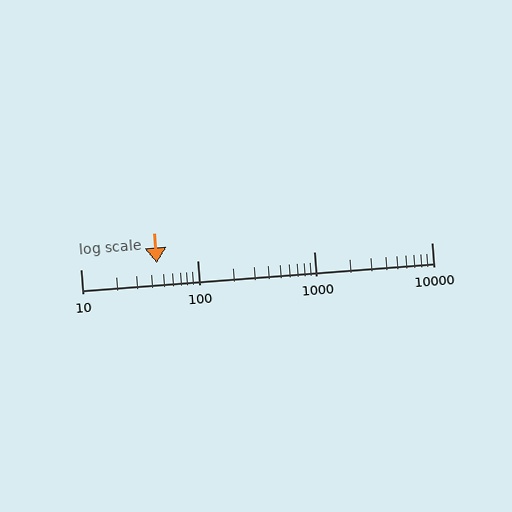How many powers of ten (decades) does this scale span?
The scale spans 3 decades, from 10 to 10000.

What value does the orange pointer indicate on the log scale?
The pointer indicates approximately 45.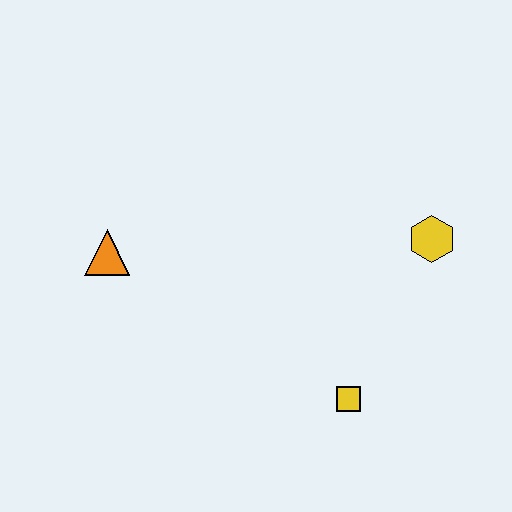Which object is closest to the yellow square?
The yellow hexagon is closest to the yellow square.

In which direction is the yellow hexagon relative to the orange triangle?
The yellow hexagon is to the right of the orange triangle.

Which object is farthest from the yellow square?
The orange triangle is farthest from the yellow square.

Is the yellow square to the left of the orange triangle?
No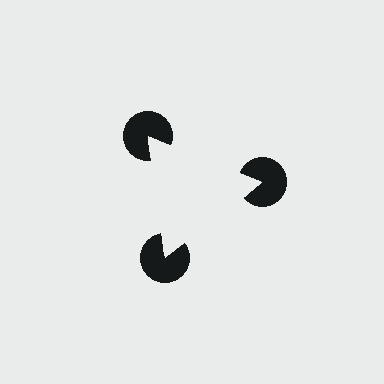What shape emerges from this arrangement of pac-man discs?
An illusory triangle — its edges are inferred from the aligned wedge cuts in the pac-man discs, not physically drawn.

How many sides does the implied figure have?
3 sides.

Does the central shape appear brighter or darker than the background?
It typically appears slightly brighter than the background, even though no actual brightness change is drawn.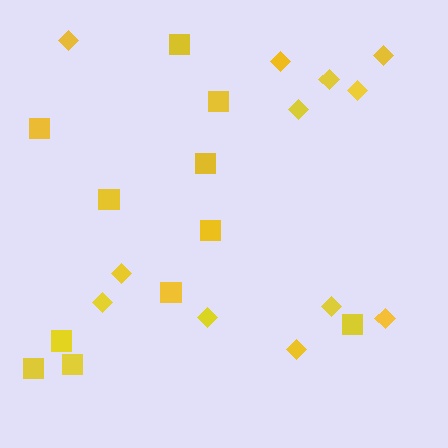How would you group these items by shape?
There are 2 groups: one group of squares (11) and one group of diamonds (12).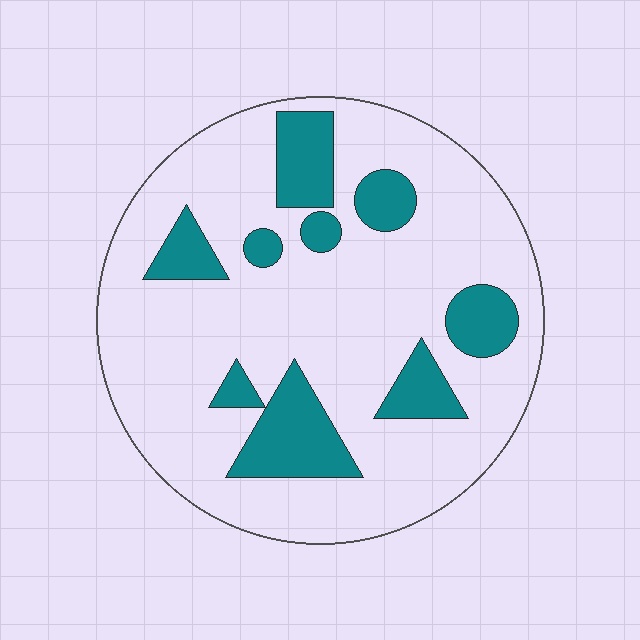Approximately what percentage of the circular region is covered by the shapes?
Approximately 20%.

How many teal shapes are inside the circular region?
9.